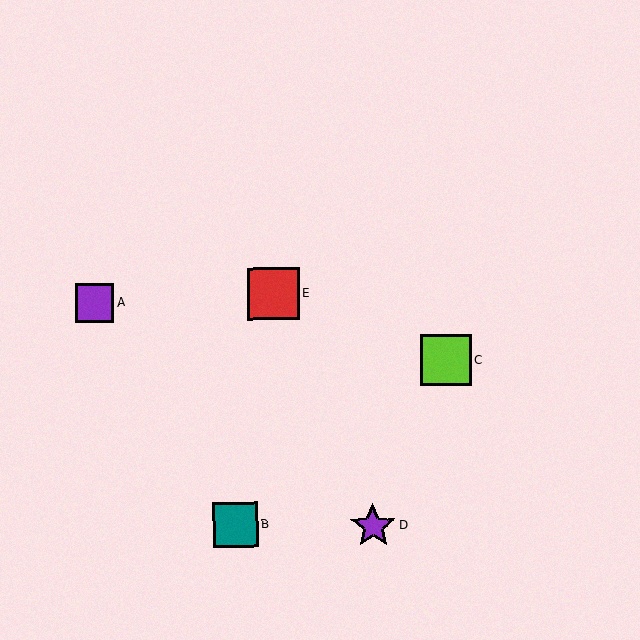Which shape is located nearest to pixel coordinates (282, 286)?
The red square (labeled E) at (273, 293) is nearest to that location.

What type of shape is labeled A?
Shape A is a purple square.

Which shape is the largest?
The red square (labeled E) is the largest.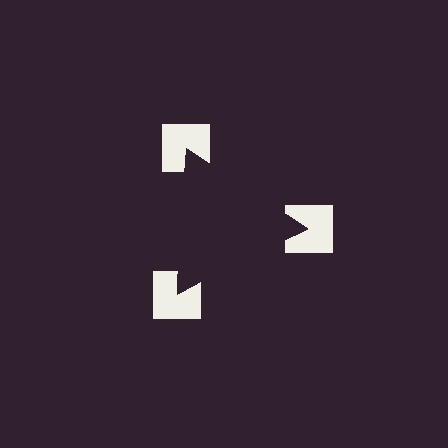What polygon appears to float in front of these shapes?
An illusory triangle — its edges are inferred from the aligned wedge cuts in the notched squares, not physically drawn.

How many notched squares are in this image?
There are 3 — one at each vertex of the illusory triangle.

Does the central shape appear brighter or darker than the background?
It typically appears slightly darker than the background, even though no actual brightness change is drawn.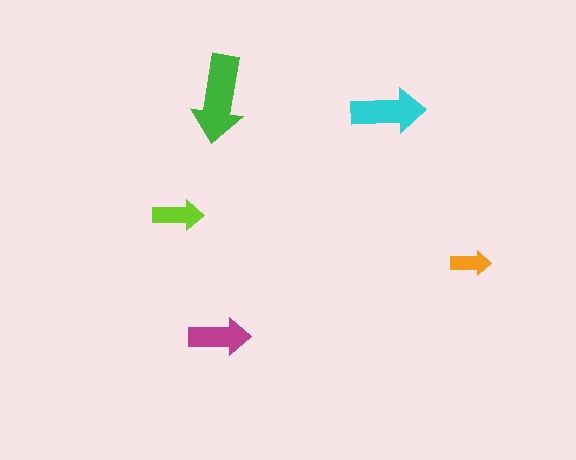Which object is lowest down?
The magenta arrow is bottommost.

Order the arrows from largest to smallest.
the green one, the cyan one, the magenta one, the lime one, the orange one.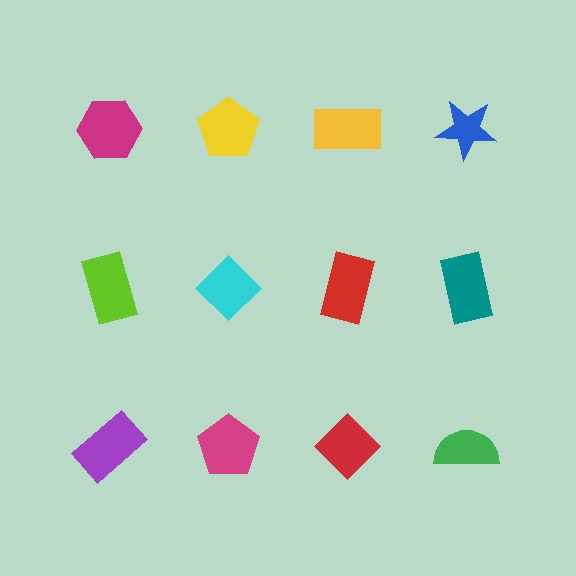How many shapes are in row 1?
4 shapes.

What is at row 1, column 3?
A yellow rectangle.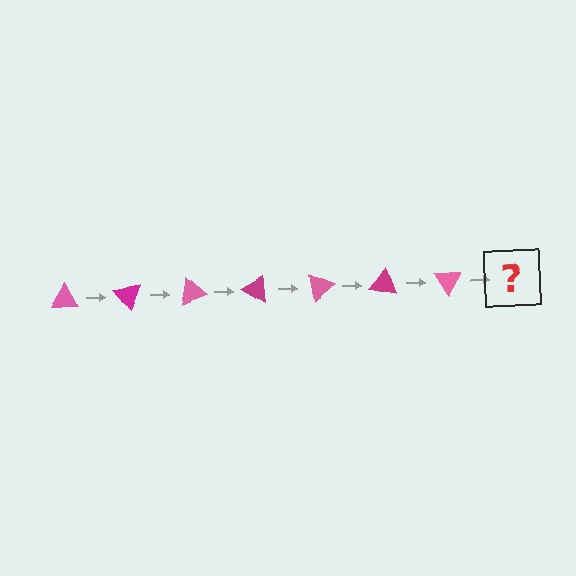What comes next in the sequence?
The next element should be a magenta triangle, rotated 350 degrees from the start.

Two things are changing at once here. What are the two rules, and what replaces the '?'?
The two rules are that it rotates 50 degrees each step and the color cycles through pink and magenta. The '?' should be a magenta triangle, rotated 350 degrees from the start.